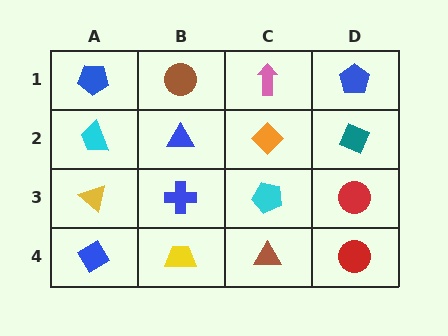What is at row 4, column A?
A blue diamond.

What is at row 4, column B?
A yellow trapezoid.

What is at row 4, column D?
A red circle.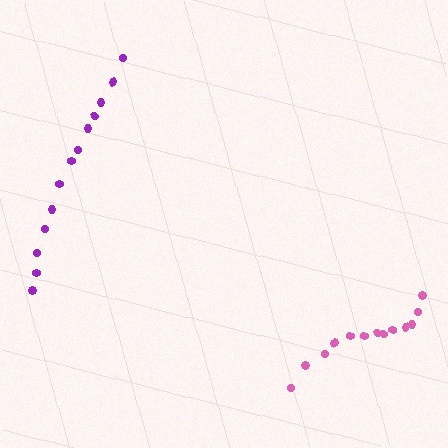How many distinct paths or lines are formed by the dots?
There are 2 distinct paths.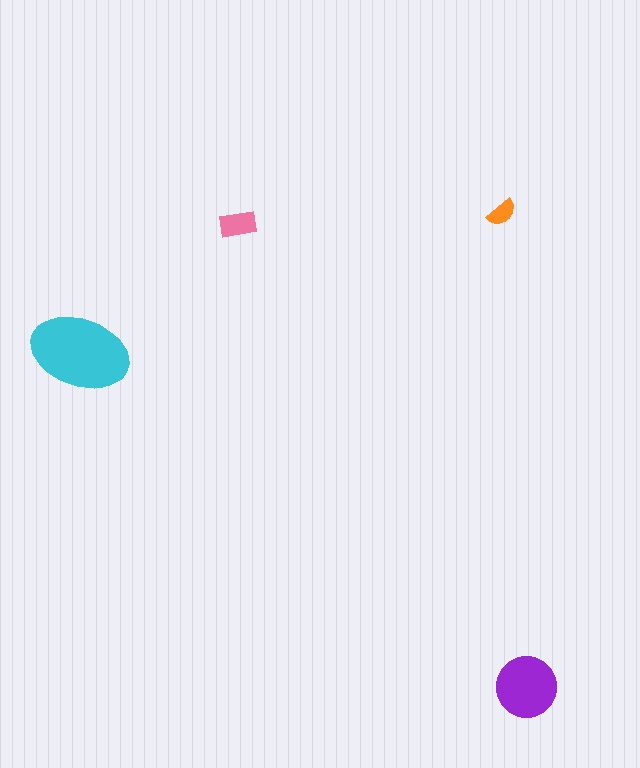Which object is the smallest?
The orange semicircle.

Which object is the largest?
The cyan ellipse.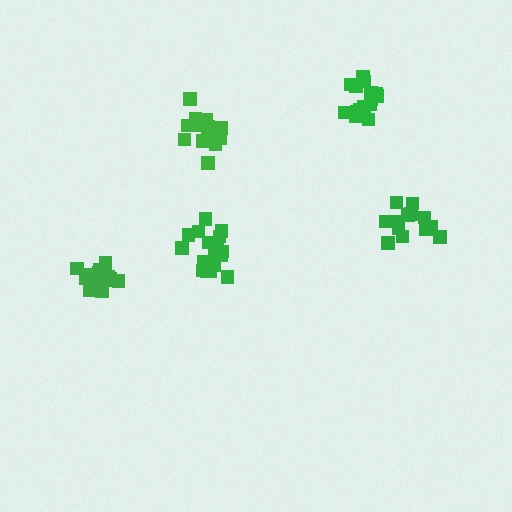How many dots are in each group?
Group 1: 17 dots, Group 2: 15 dots, Group 3: 16 dots, Group 4: 16 dots, Group 5: 13 dots (77 total).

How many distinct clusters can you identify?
There are 5 distinct clusters.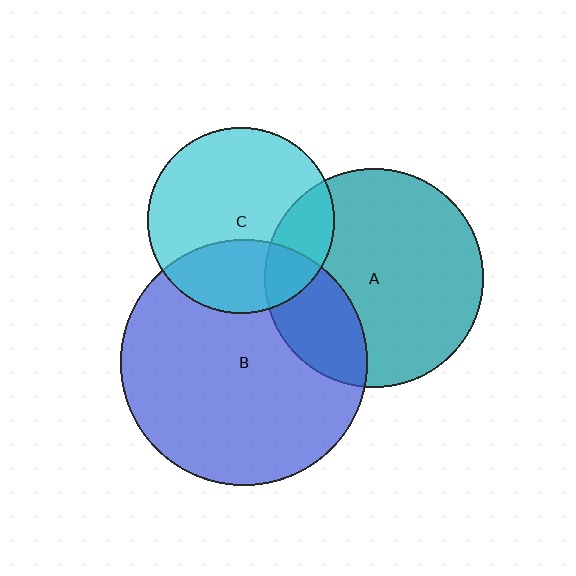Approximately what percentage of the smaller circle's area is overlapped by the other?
Approximately 30%.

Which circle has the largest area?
Circle B (blue).